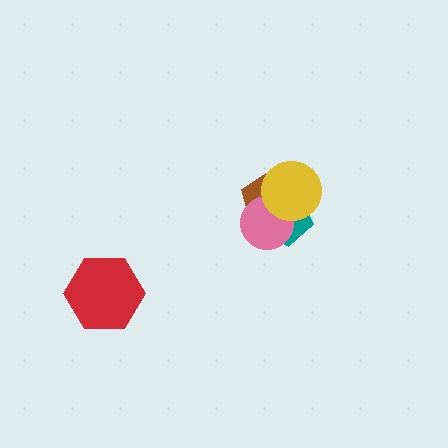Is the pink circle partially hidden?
Yes, it is partially covered by another shape.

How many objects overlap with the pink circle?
3 objects overlap with the pink circle.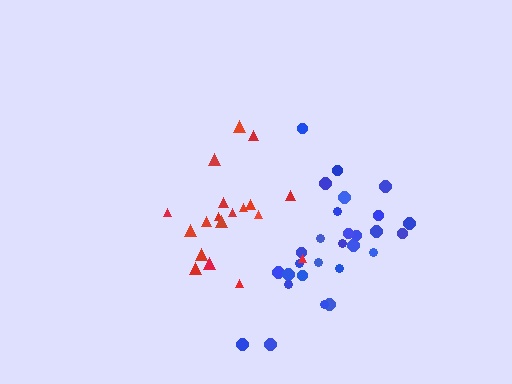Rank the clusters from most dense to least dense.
red, blue.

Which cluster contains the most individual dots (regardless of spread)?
Blue (28).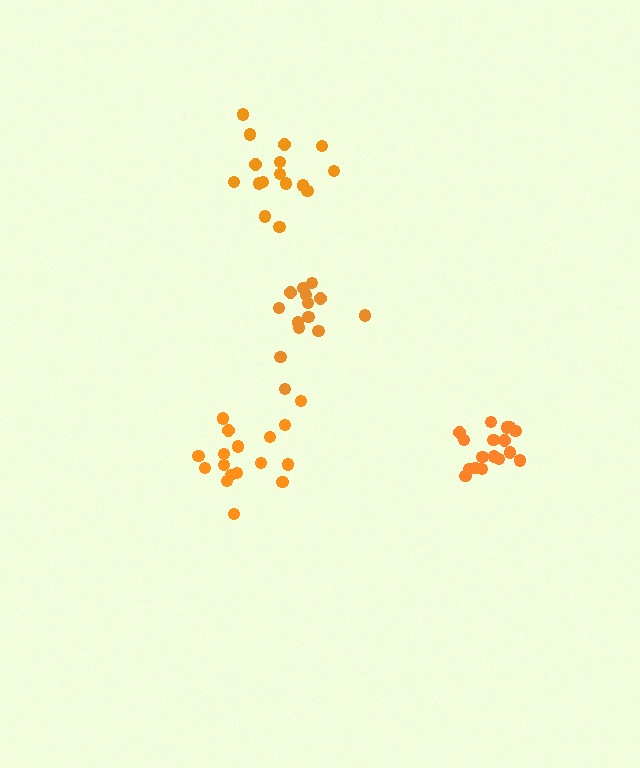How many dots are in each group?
Group 1: 14 dots, Group 2: 17 dots, Group 3: 17 dots, Group 4: 17 dots (65 total).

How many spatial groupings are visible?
There are 4 spatial groupings.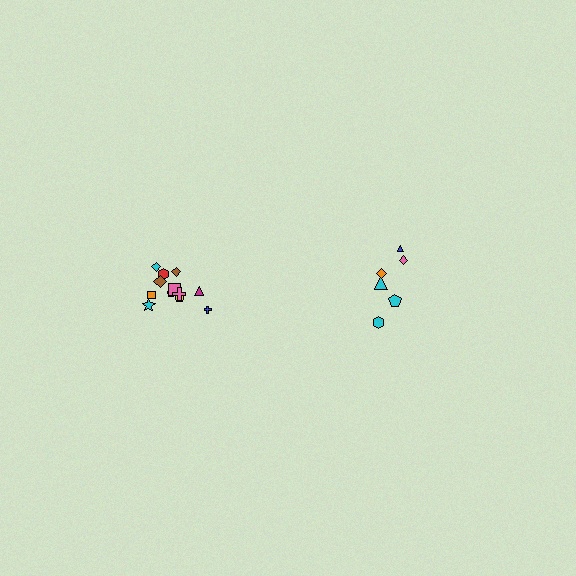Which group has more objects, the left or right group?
The left group.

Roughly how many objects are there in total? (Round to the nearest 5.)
Roughly 20 objects in total.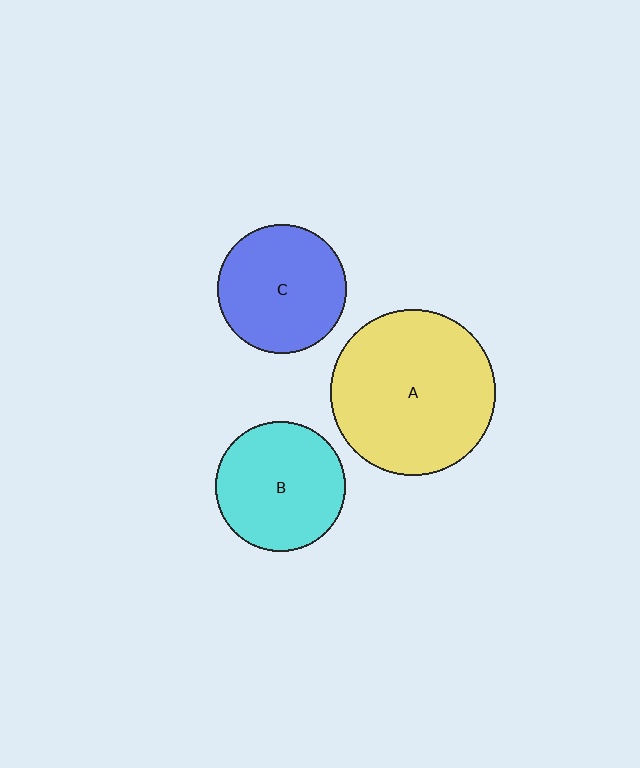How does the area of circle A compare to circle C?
Approximately 1.7 times.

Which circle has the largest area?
Circle A (yellow).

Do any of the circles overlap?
No, none of the circles overlap.